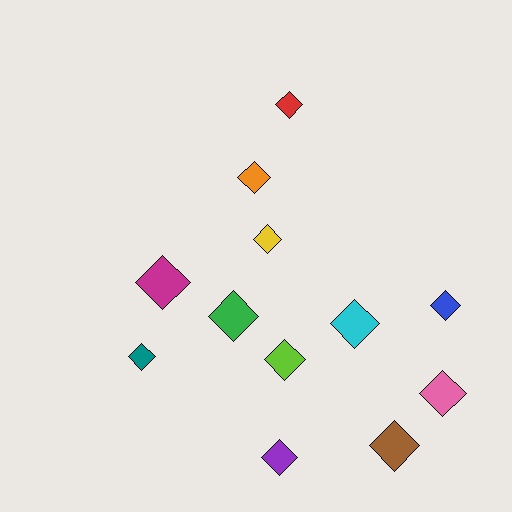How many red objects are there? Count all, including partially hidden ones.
There is 1 red object.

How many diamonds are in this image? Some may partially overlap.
There are 12 diamonds.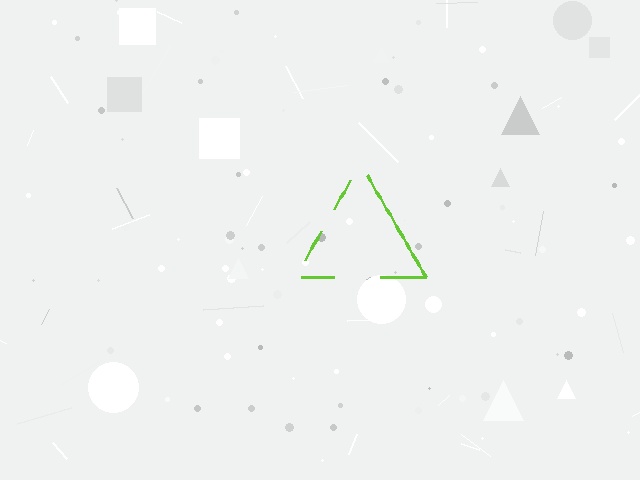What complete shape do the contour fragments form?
The contour fragments form a triangle.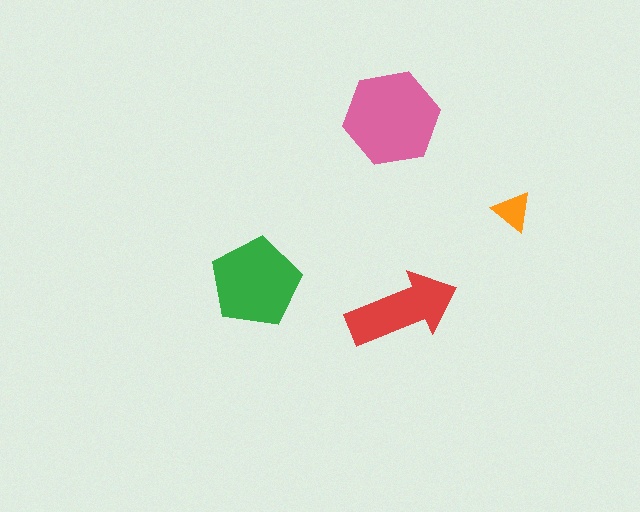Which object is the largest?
The pink hexagon.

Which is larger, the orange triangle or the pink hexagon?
The pink hexagon.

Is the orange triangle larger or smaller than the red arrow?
Smaller.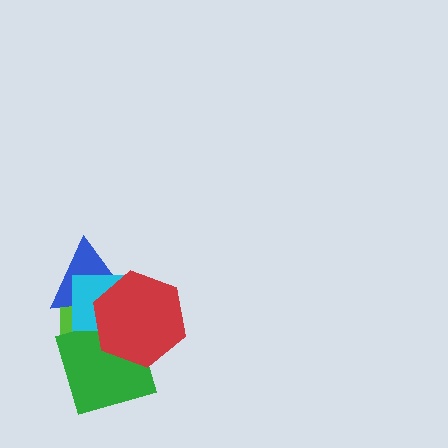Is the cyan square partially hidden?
Yes, it is partially covered by another shape.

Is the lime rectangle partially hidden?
Yes, it is partially covered by another shape.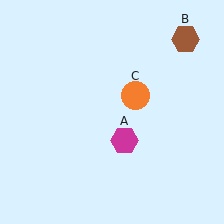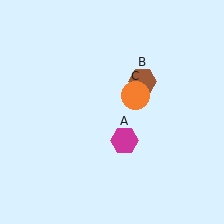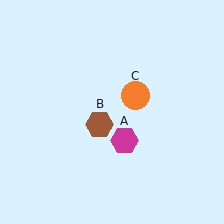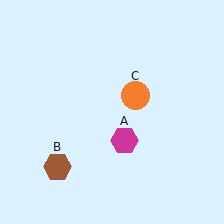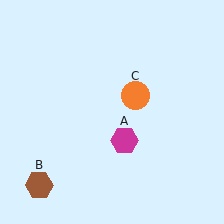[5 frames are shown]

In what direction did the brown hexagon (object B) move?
The brown hexagon (object B) moved down and to the left.